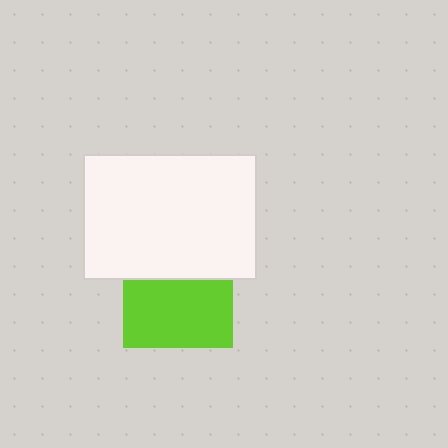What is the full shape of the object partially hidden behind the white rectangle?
The partially hidden object is a lime square.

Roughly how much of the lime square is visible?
About half of it is visible (roughly 62%).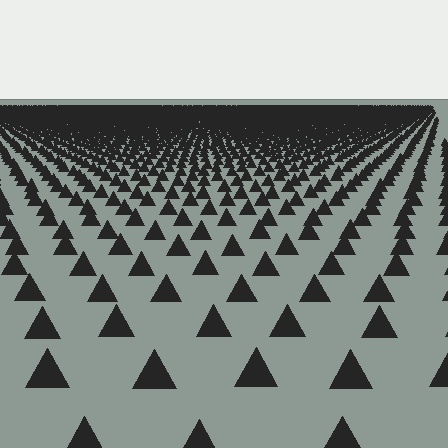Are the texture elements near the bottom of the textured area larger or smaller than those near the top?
Larger. Near the bottom, elements are closer to the viewer and appear at a bigger on-screen size.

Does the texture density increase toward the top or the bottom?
Density increases toward the top.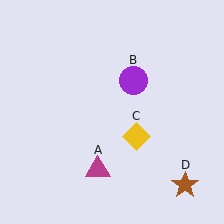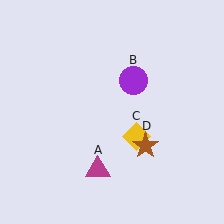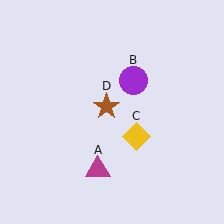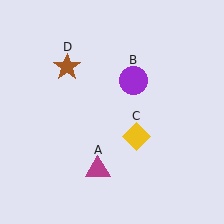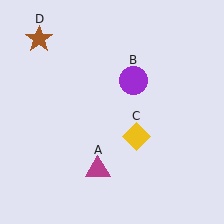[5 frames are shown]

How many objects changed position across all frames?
1 object changed position: brown star (object D).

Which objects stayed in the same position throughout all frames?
Magenta triangle (object A) and purple circle (object B) and yellow diamond (object C) remained stationary.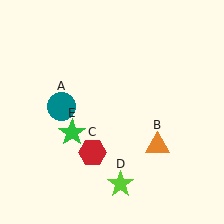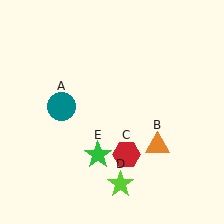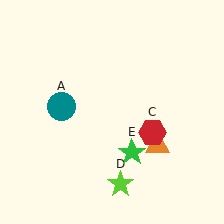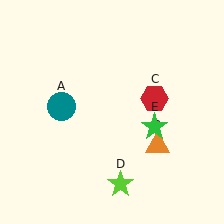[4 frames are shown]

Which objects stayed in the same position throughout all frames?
Teal circle (object A) and orange triangle (object B) and lime star (object D) remained stationary.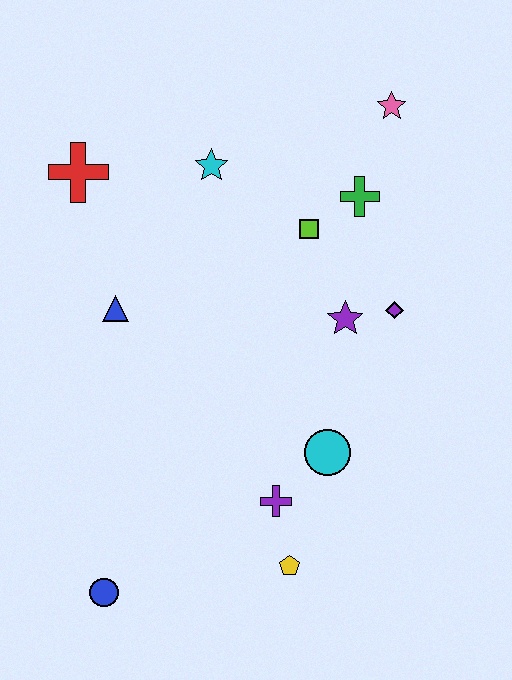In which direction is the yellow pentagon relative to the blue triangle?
The yellow pentagon is below the blue triangle.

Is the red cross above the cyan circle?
Yes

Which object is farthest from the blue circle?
The pink star is farthest from the blue circle.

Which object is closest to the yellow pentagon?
The purple cross is closest to the yellow pentagon.